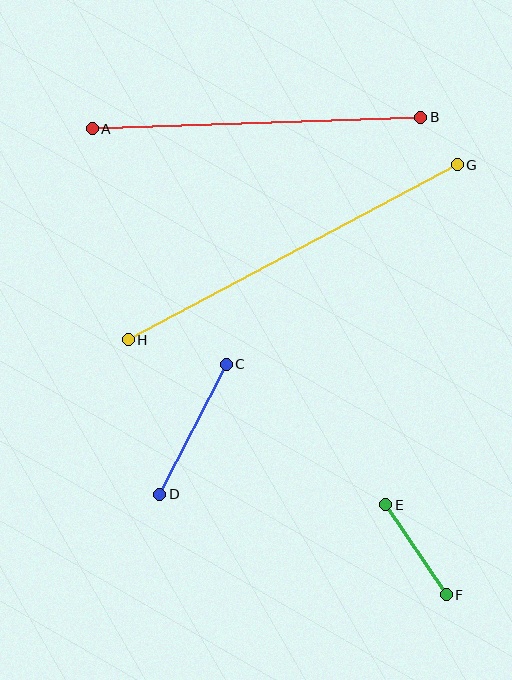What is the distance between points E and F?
The distance is approximately 109 pixels.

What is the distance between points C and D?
The distance is approximately 146 pixels.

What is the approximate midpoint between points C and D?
The midpoint is at approximately (193, 429) pixels.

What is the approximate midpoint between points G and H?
The midpoint is at approximately (293, 252) pixels.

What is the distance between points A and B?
The distance is approximately 329 pixels.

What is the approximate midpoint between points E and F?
The midpoint is at approximately (416, 550) pixels.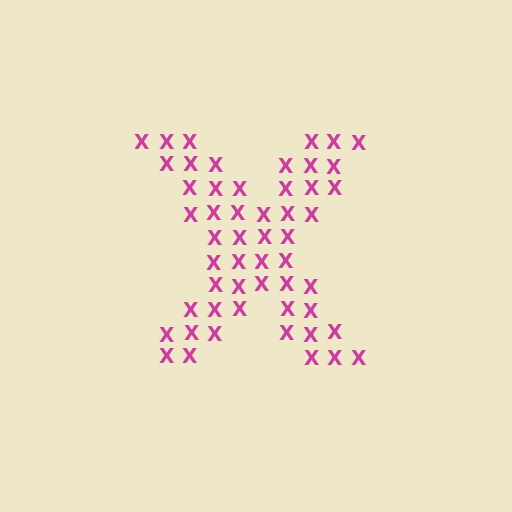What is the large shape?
The large shape is the letter X.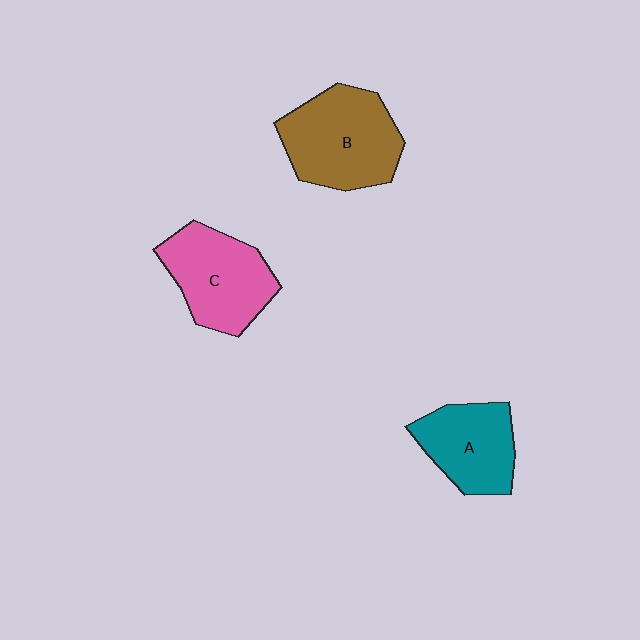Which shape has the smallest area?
Shape A (teal).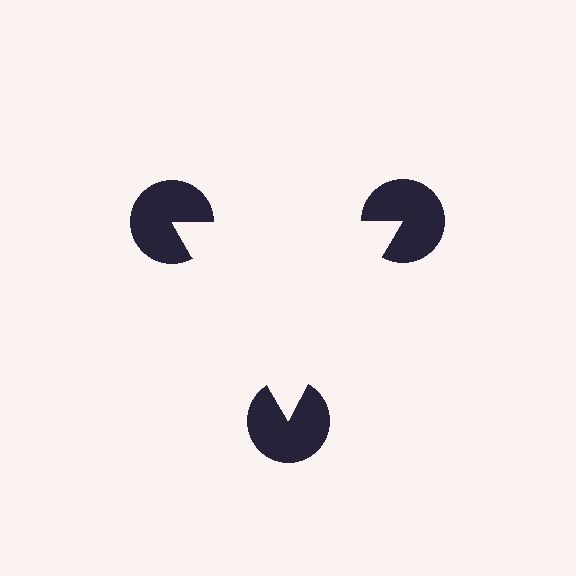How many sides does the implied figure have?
3 sides.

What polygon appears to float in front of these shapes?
An illusory triangle — its edges are inferred from the aligned wedge cuts in the pac-man discs, not physically drawn.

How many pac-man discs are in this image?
There are 3 — one at each vertex of the illusory triangle.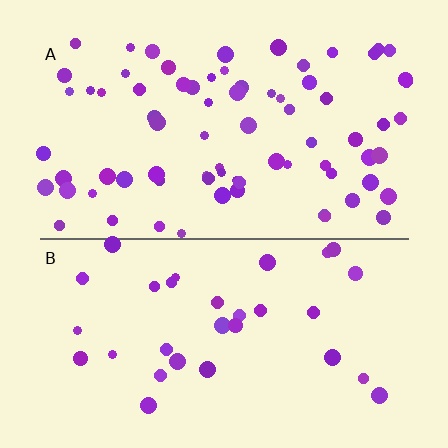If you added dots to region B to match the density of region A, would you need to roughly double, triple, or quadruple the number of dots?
Approximately double.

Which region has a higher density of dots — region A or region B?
A (the top).